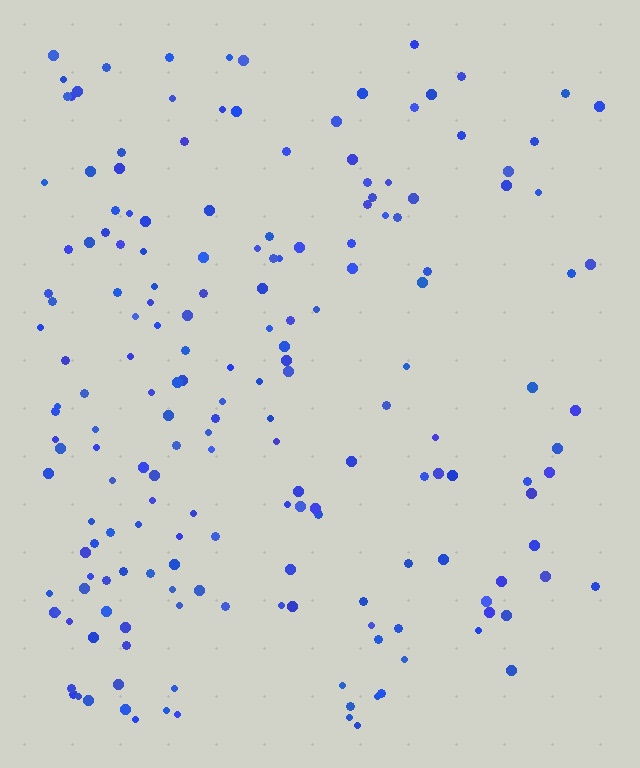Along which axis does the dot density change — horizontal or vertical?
Horizontal.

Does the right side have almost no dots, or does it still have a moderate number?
Still a moderate number, just noticeably fewer than the left.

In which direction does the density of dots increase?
From right to left, with the left side densest.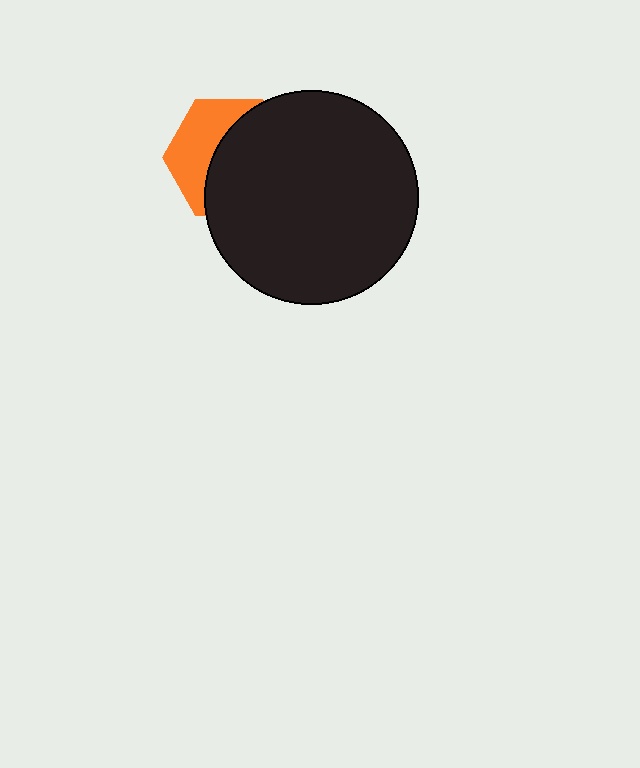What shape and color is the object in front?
The object in front is a black circle.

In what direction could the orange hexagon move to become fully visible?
The orange hexagon could move left. That would shift it out from behind the black circle entirely.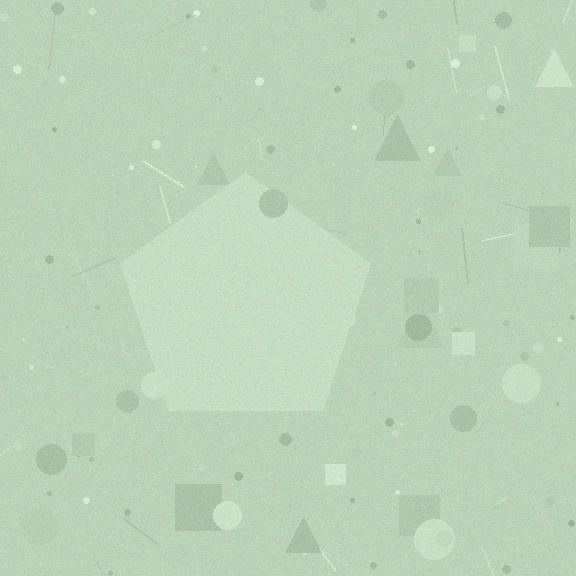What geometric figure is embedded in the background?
A pentagon is embedded in the background.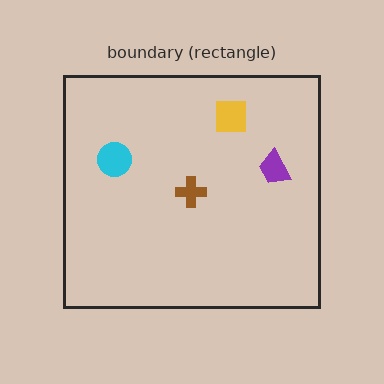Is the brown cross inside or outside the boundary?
Inside.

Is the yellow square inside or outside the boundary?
Inside.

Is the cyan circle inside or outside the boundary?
Inside.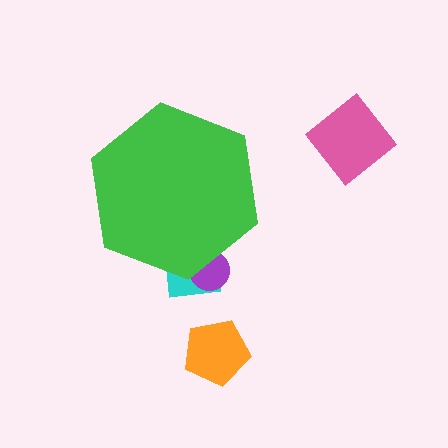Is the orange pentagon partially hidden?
No, the orange pentagon is fully visible.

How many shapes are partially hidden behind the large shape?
2 shapes are partially hidden.